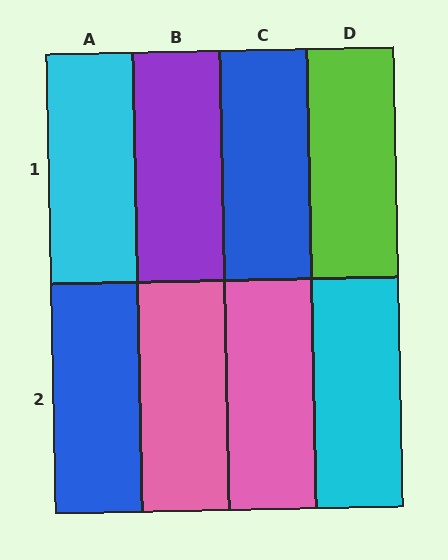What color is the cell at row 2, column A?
Blue.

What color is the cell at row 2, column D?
Cyan.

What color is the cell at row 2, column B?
Pink.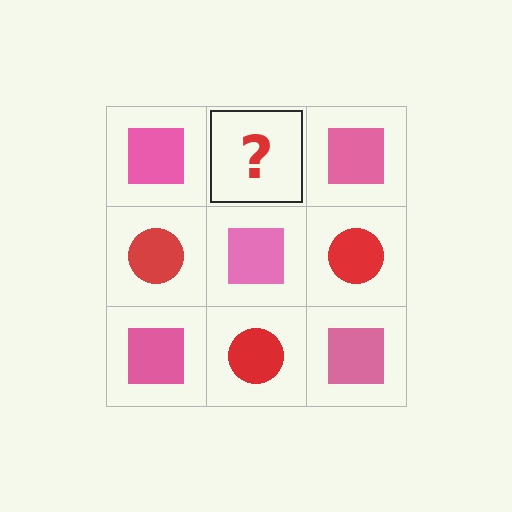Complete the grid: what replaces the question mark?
The question mark should be replaced with a red circle.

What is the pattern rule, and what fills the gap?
The rule is that it alternates pink square and red circle in a checkerboard pattern. The gap should be filled with a red circle.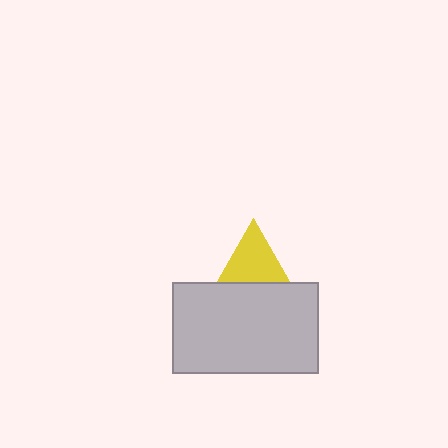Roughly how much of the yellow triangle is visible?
Most of it is visible (roughly 67%).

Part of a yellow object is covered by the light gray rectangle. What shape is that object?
It is a triangle.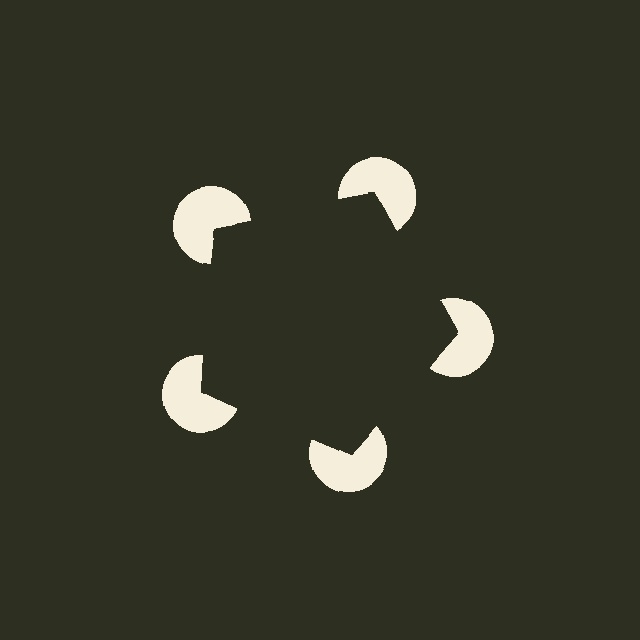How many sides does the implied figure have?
5 sides.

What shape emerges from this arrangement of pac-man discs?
An illusory pentagon — its edges are inferred from the aligned wedge cuts in the pac-man discs, not physically drawn.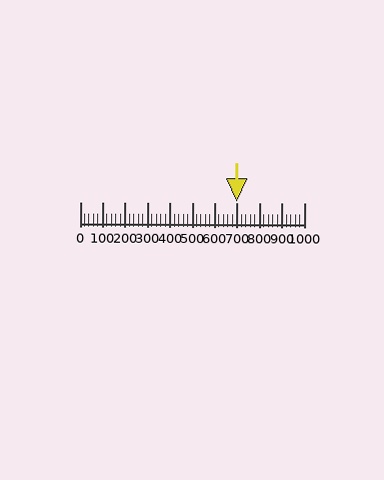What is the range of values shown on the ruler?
The ruler shows values from 0 to 1000.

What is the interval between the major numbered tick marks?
The major tick marks are spaced 100 units apart.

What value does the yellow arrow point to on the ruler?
The yellow arrow points to approximately 700.